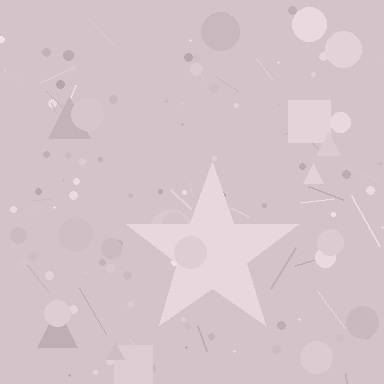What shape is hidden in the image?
A star is hidden in the image.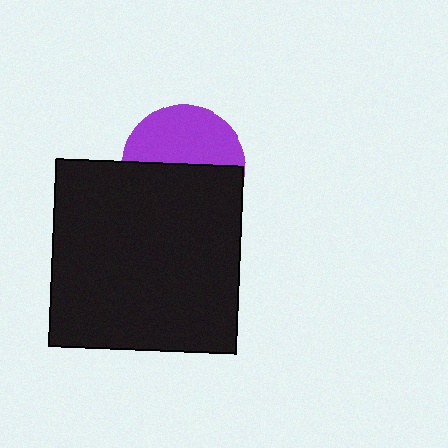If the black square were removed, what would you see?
You would see the complete purple circle.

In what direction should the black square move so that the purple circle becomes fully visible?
The black square should move down. That is the shortest direction to clear the overlap and leave the purple circle fully visible.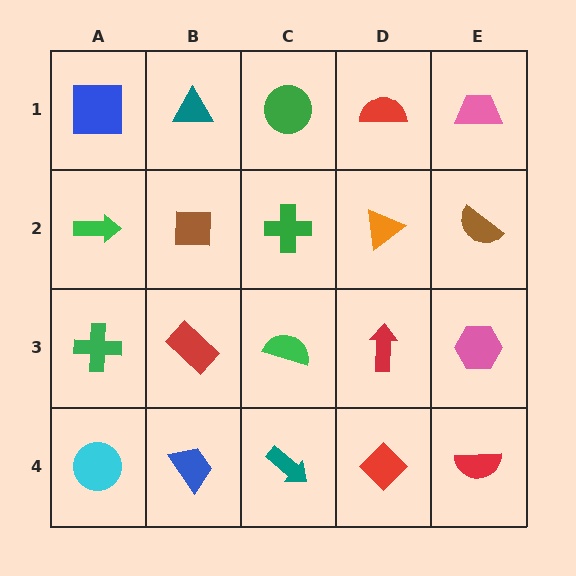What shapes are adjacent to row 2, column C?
A green circle (row 1, column C), a green semicircle (row 3, column C), a brown square (row 2, column B), an orange triangle (row 2, column D).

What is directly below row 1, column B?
A brown square.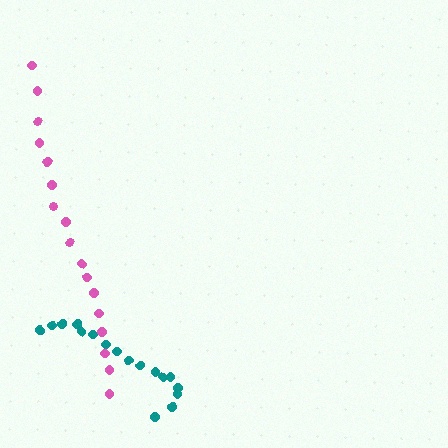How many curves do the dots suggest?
There are 2 distinct paths.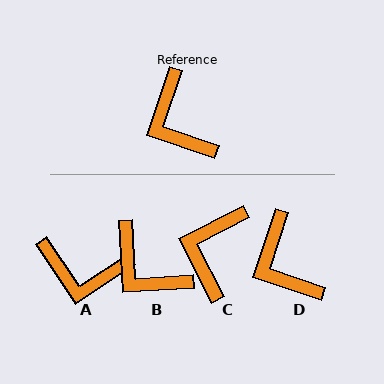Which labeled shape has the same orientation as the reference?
D.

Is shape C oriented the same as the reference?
No, it is off by about 44 degrees.